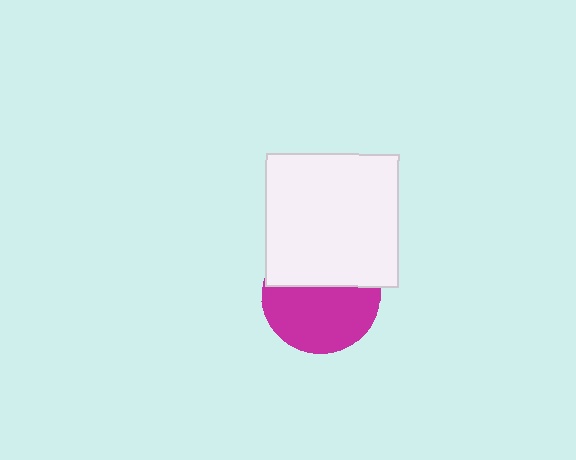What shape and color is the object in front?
The object in front is a white square.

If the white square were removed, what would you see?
You would see the complete magenta circle.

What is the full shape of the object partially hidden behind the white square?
The partially hidden object is a magenta circle.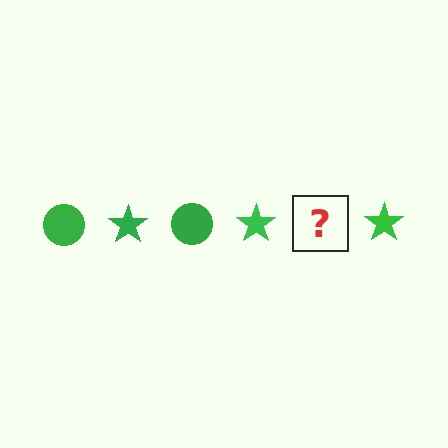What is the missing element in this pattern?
The missing element is a green circle.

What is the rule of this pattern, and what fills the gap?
The rule is that the pattern cycles through circle, star shapes in green. The gap should be filled with a green circle.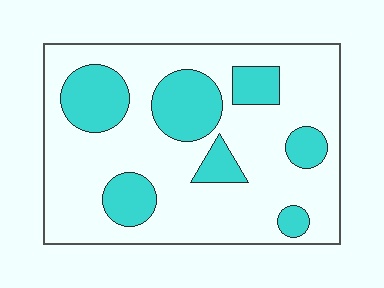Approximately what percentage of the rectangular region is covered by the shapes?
Approximately 25%.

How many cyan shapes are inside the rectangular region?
7.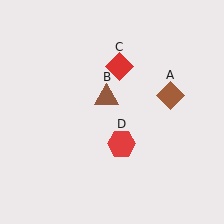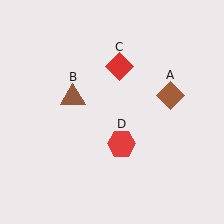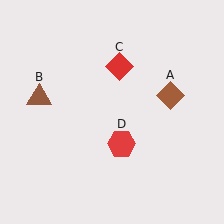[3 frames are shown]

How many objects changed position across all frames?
1 object changed position: brown triangle (object B).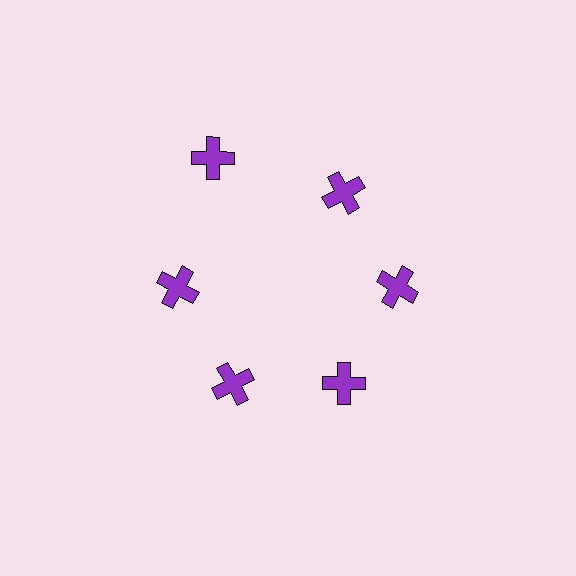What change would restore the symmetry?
The symmetry would be restored by moving it inward, back onto the ring so that all 6 crosses sit at equal angles and equal distance from the center.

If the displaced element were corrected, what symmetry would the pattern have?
It would have 6-fold rotational symmetry — the pattern would map onto itself every 60 degrees.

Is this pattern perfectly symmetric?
No. The 6 purple crosses are arranged in a ring, but one element near the 11 o'clock position is pushed outward from the center, breaking the 6-fold rotational symmetry.